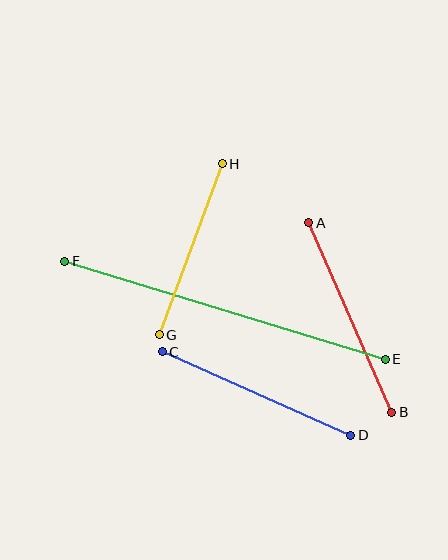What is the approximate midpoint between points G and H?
The midpoint is at approximately (191, 249) pixels.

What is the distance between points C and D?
The distance is approximately 206 pixels.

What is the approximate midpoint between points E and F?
The midpoint is at approximately (225, 310) pixels.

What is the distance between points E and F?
The distance is approximately 335 pixels.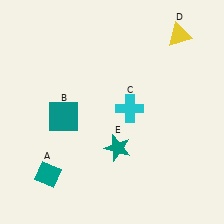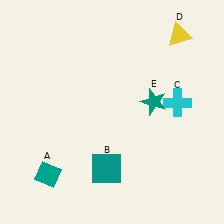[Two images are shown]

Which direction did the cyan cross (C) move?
The cyan cross (C) moved right.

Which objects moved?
The objects that moved are: the teal square (B), the cyan cross (C), the teal star (E).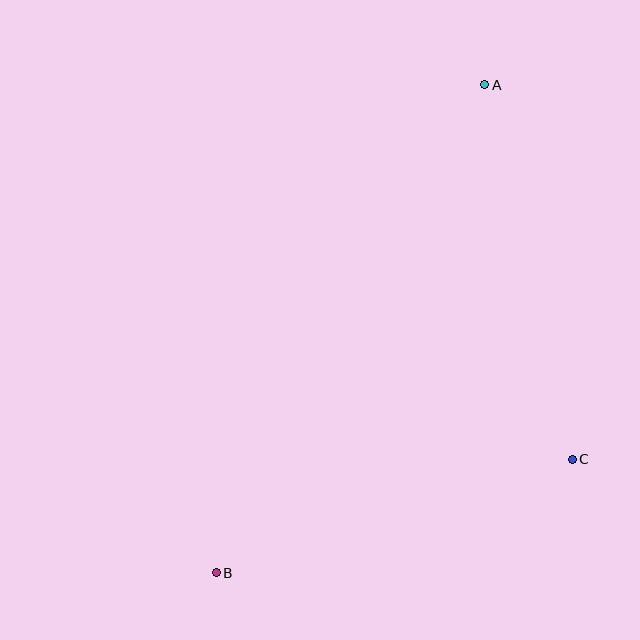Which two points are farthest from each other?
Points A and B are farthest from each other.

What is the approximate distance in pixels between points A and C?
The distance between A and C is approximately 384 pixels.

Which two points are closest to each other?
Points B and C are closest to each other.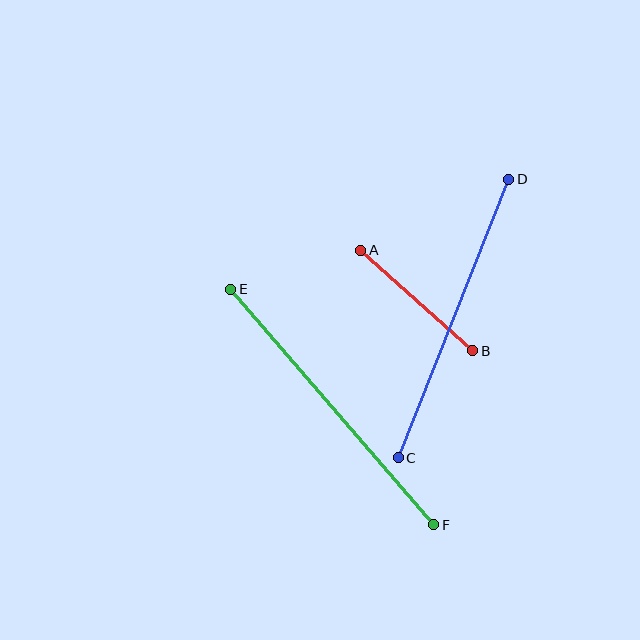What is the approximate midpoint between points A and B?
The midpoint is at approximately (417, 300) pixels.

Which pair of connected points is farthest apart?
Points E and F are farthest apart.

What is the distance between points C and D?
The distance is approximately 300 pixels.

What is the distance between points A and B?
The distance is approximately 151 pixels.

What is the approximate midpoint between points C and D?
The midpoint is at approximately (453, 319) pixels.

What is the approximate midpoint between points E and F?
The midpoint is at approximately (332, 407) pixels.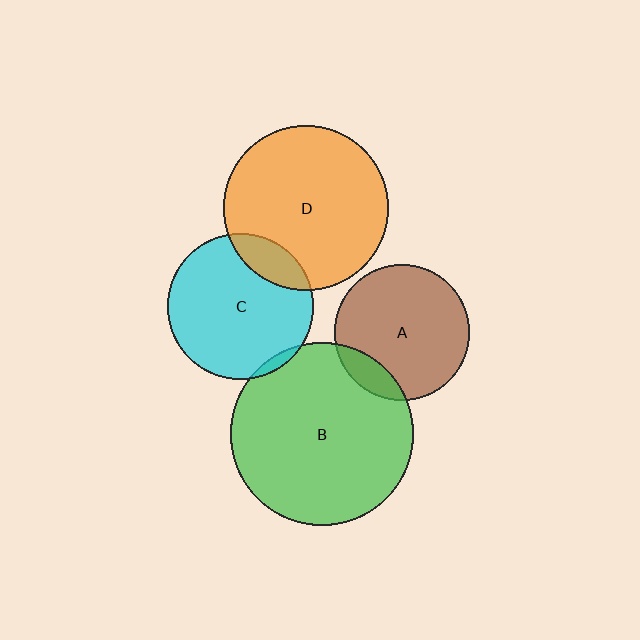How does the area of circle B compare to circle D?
Approximately 1.2 times.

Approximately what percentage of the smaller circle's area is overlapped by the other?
Approximately 5%.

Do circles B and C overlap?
Yes.